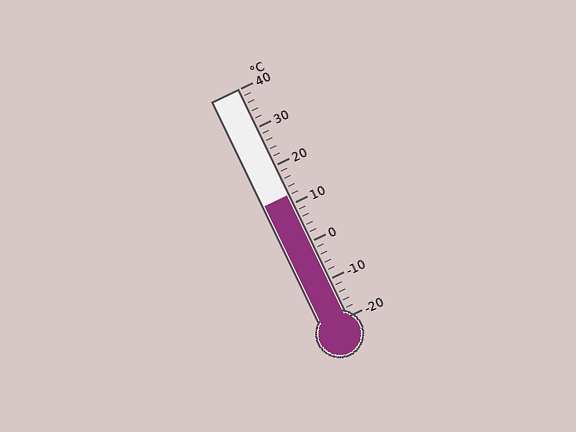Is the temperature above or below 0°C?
The temperature is above 0°C.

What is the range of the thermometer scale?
The thermometer scale ranges from -20°C to 40°C.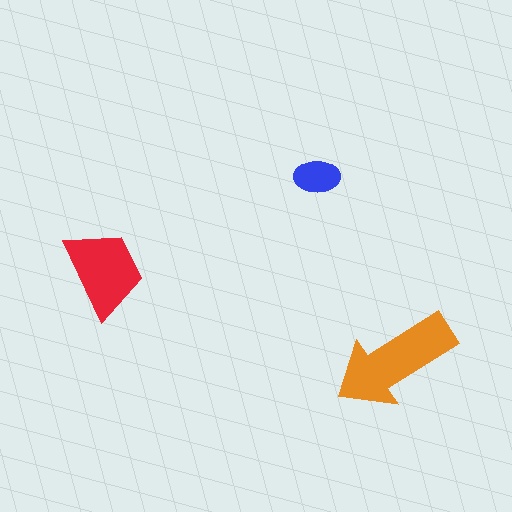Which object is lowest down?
The orange arrow is bottommost.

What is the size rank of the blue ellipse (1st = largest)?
3rd.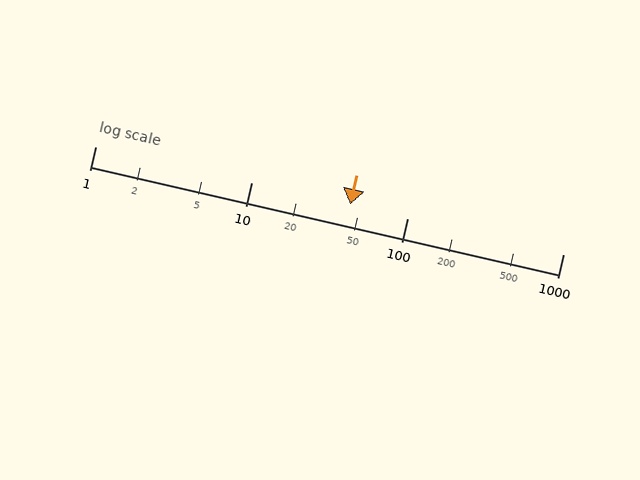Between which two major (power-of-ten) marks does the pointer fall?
The pointer is between 10 and 100.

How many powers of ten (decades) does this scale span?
The scale spans 3 decades, from 1 to 1000.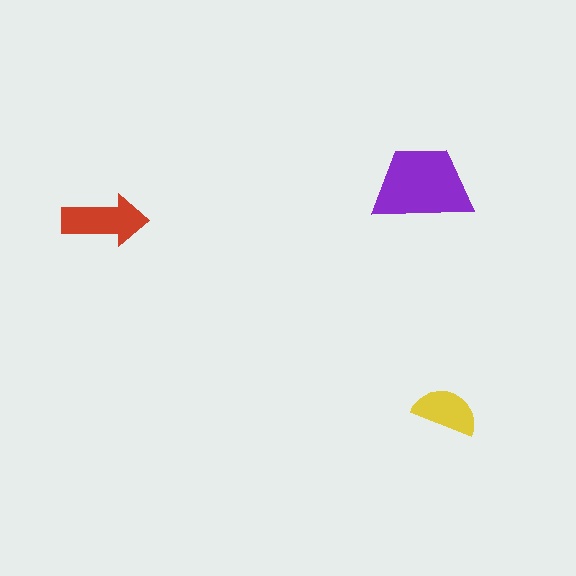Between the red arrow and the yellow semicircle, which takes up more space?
The red arrow.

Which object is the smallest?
The yellow semicircle.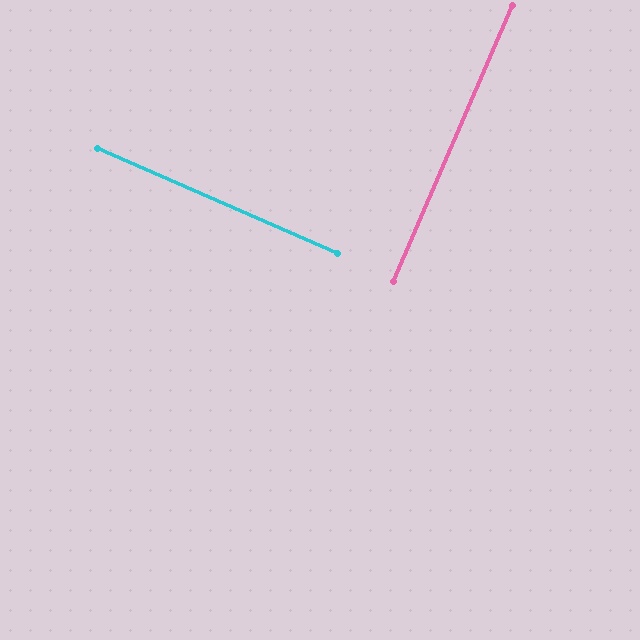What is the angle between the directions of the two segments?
Approximately 90 degrees.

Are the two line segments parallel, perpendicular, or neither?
Perpendicular — they meet at approximately 90°.